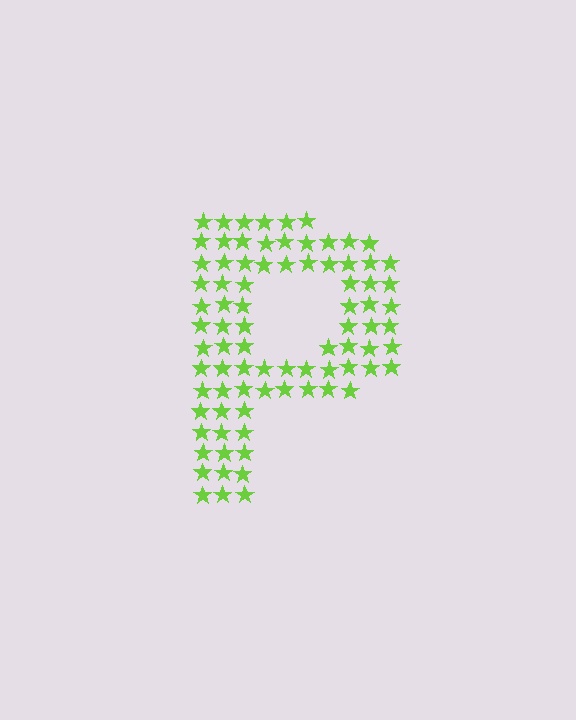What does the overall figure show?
The overall figure shows the letter P.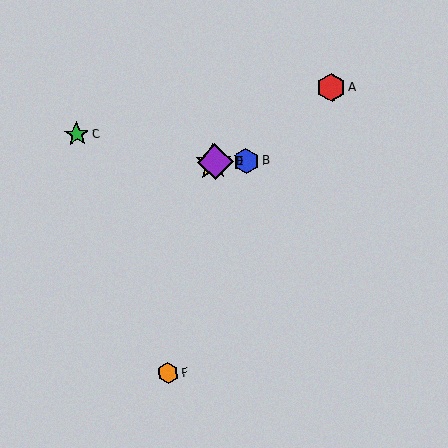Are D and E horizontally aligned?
Yes, both are at y≈162.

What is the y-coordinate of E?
Object E is at y≈162.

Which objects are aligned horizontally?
Objects B, D, E are aligned horizontally.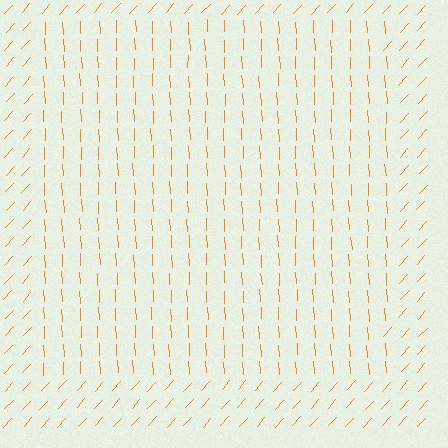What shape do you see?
I see a rectangle.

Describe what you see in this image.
The image is filled with small orange line segments. A rectangle region in the image has lines oriented differently from the surrounding lines, creating a visible texture boundary.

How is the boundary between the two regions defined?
The boundary is defined purely by a change in line orientation (approximately 45 degrees difference). All lines are the same color and thickness.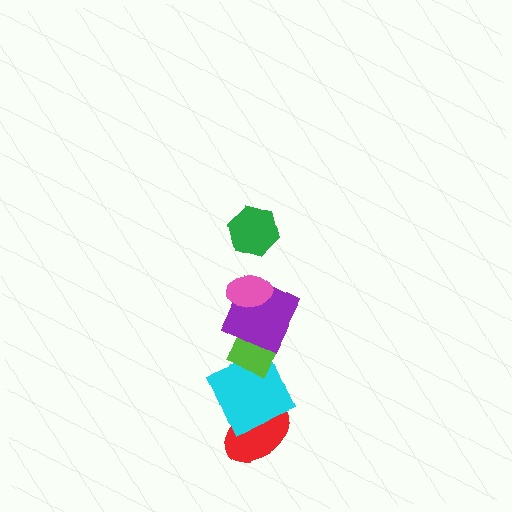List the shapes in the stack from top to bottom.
From top to bottom: the green hexagon, the pink ellipse, the purple square, the lime diamond, the cyan square, the red ellipse.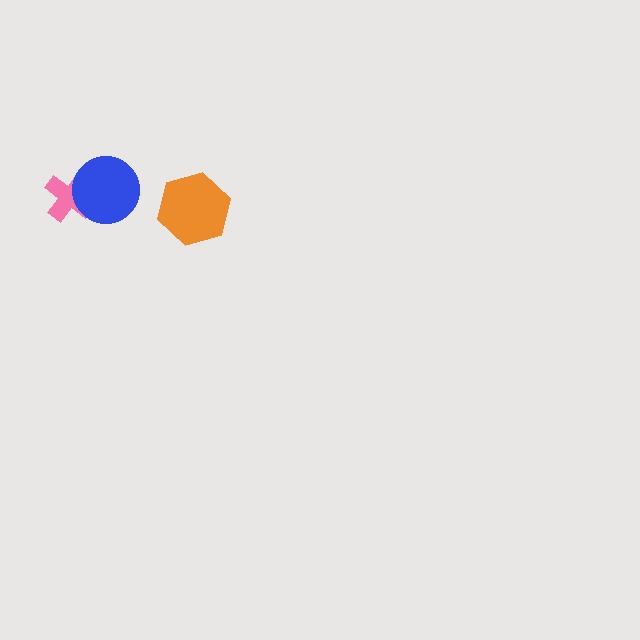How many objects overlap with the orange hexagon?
0 objects overlap with the orange hexagon.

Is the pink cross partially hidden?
Yes, it is partially covered by another shape.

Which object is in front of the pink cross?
The blue circle is in front of the pink cross.